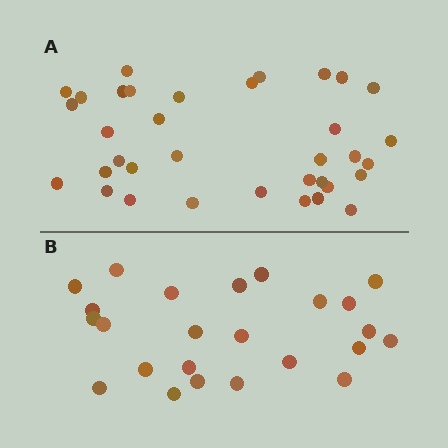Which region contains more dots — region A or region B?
Region A (the top region) has more dots.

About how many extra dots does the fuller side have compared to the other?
Region A has roughly 12 or so more dots than region B.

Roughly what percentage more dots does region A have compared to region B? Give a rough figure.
About 45% more.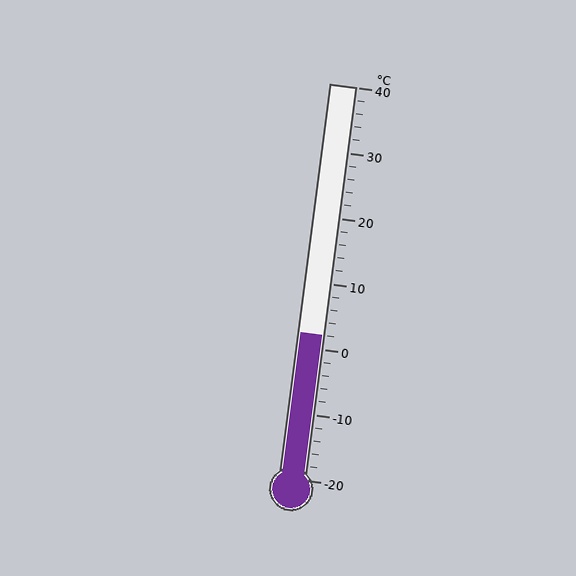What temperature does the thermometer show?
The thermometer shows approximately 2°C.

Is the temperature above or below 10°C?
The temperature is below 10°C.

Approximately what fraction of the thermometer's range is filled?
The thermometer is filled to approximately 35% of its range.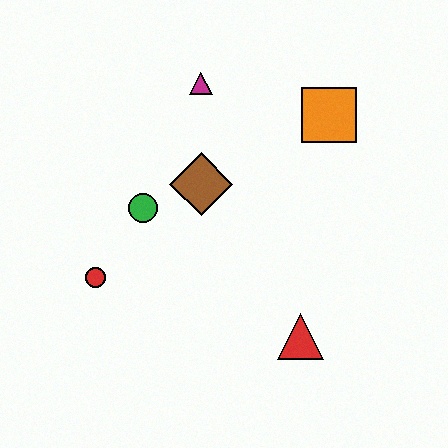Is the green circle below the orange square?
Yes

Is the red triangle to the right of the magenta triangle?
Yes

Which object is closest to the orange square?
The magenta triangle is closest to the orange square.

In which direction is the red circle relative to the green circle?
The red circle is below the green circle.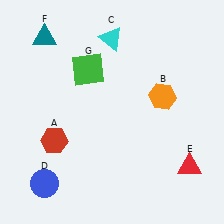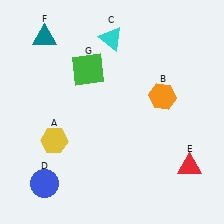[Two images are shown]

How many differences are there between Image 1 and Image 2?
There is 1 difference between the two images.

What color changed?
The hexagon (A) changed from red in Image 1 to yellow in Image 2.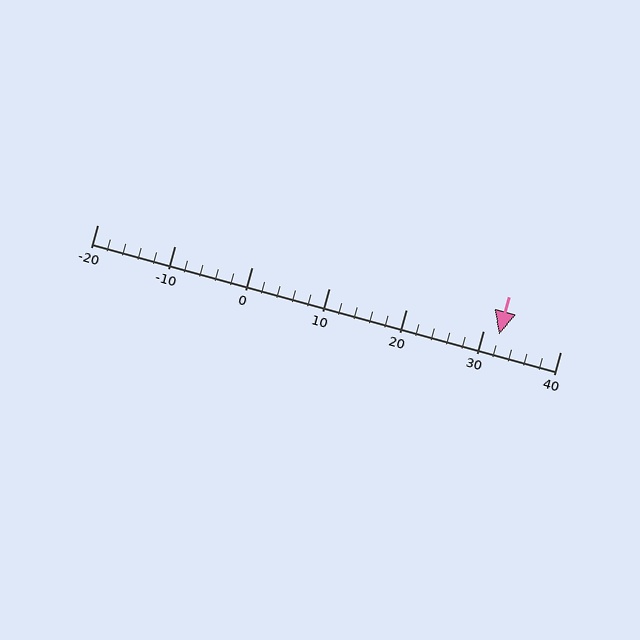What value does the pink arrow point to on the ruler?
The pink arrow points to approximately 32.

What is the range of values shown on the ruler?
The ruler shows values from -20 to 40.